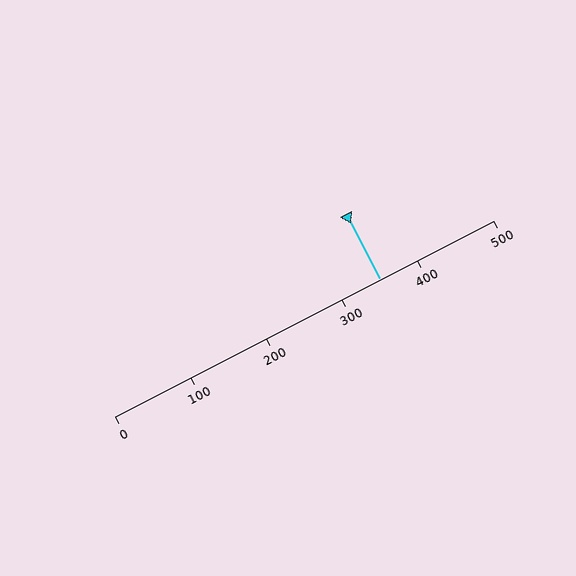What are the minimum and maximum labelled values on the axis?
The axis runs from 0 to 500.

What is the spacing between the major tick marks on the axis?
The major ticks are spaced 100 apart.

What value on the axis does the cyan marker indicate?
The marker indicates approximately 350.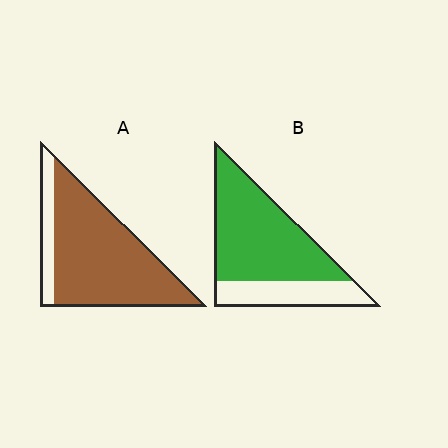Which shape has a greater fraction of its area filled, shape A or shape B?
Shape A.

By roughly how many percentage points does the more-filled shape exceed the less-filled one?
By roughly 15 percentage points (A over B).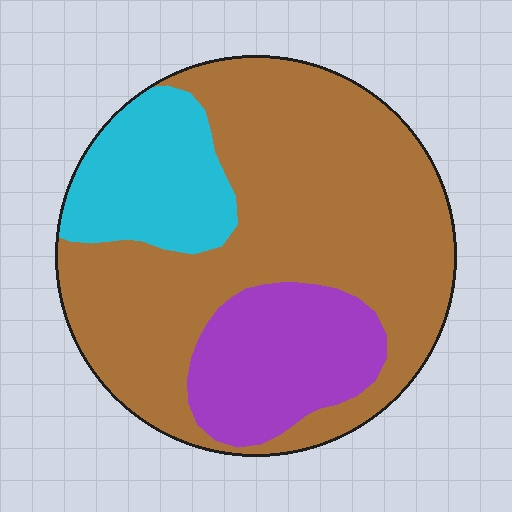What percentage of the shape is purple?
Purple takes up about one fifth (1/5) of the shape.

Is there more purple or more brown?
Brown.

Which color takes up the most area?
Brown, at roughly 65%.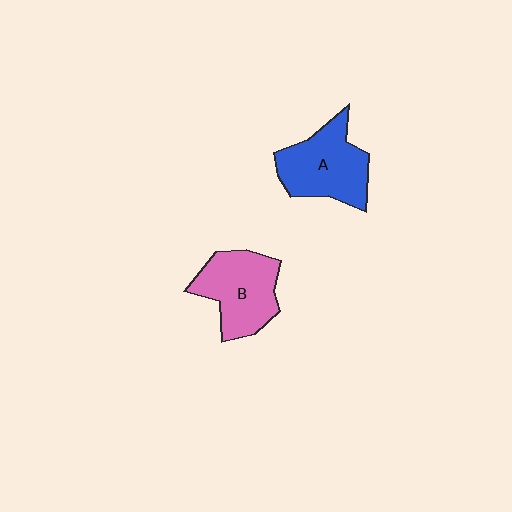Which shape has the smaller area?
Shape B (pink).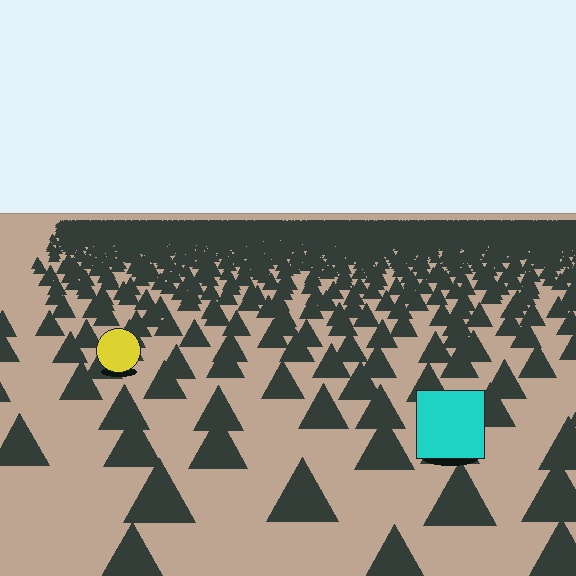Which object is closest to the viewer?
The cyan square is closest. The texture marks near it are larger and more spread out.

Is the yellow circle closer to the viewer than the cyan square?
No. The cyan square is closer — you can tell from the texture gradient: the ground texture is coarser near it.